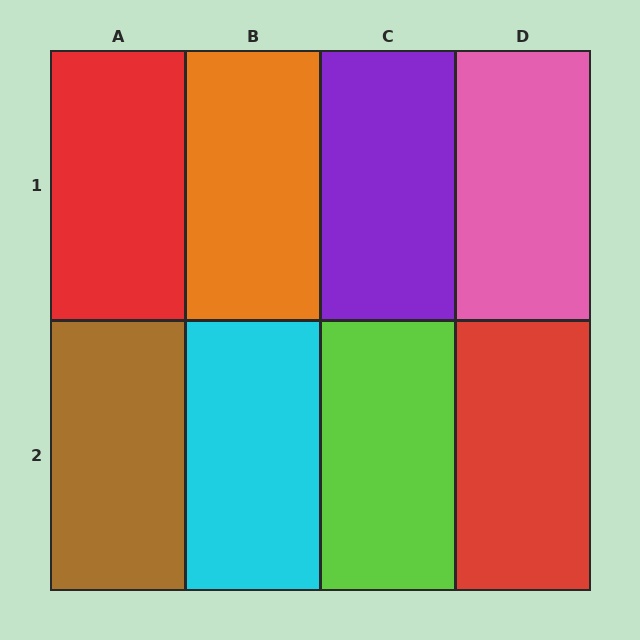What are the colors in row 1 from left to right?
Red, orange, purple, pink.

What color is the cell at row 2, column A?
Brown.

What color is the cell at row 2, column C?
Lime.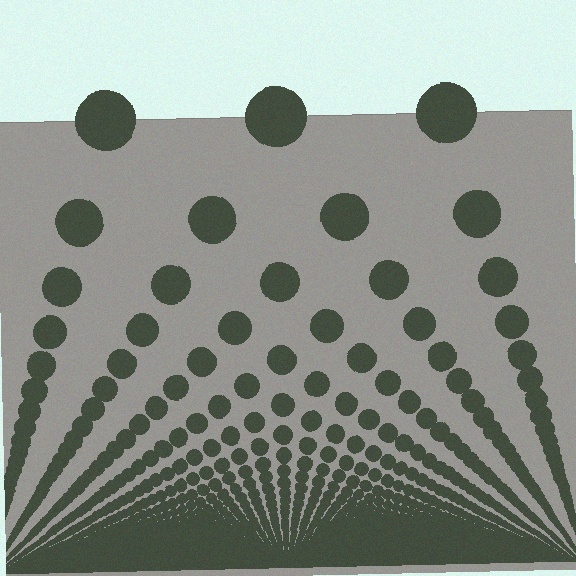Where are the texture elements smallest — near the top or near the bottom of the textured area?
Near the bottom.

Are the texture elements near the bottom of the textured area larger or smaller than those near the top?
Smaller. The gradient is inverted — elements near the bottom are smaller and denser.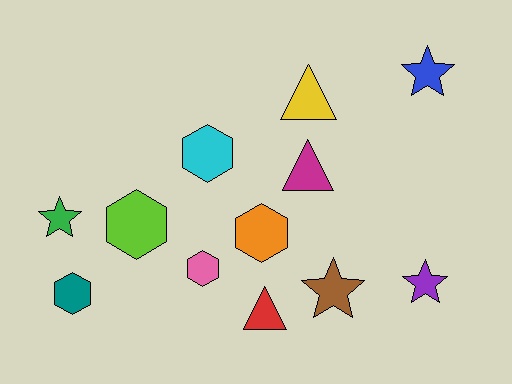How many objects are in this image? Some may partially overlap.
There are 12 objects.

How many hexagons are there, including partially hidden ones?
There are 5 hexagons.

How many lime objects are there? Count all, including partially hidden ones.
There is 1 lime object.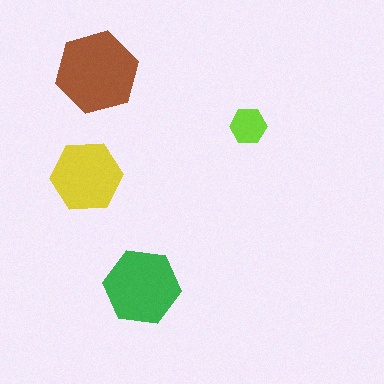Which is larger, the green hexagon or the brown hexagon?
The brown one.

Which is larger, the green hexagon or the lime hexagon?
The green one.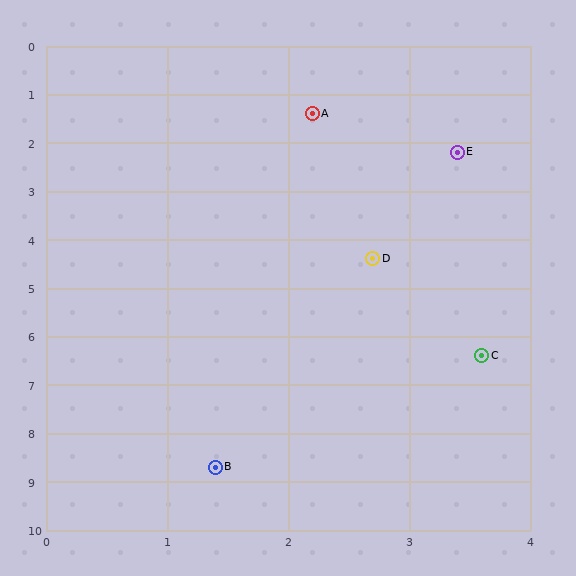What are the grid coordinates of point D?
Point D is at approximately (2.7, 4.4).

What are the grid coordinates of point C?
Point C is at approximately (3.6, 6.4).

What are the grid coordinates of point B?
Point B is at approximately (1.4, 8.7).